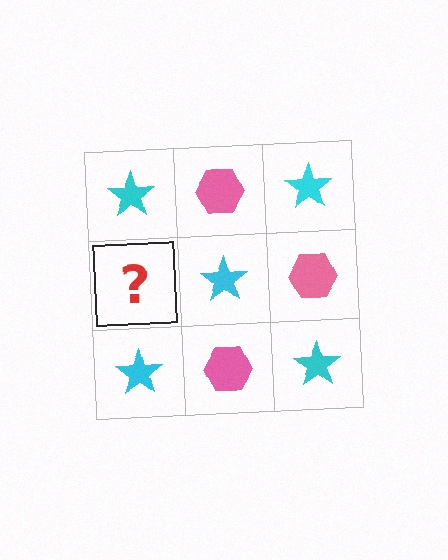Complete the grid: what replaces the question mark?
The question mark should be replaced with a pink hexagon.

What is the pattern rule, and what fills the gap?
The rule is that it alternates cyan star and pink hexagon in a checkerboard pattern. The gap should be filled with a pink hexagon.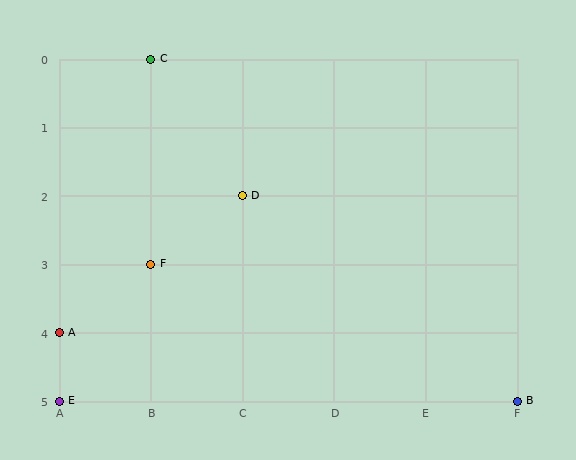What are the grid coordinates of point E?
Point E is at grid coordinates (A, 5).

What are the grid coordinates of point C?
Point C is at grid coordinates (B, 0).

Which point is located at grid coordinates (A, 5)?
Point E is at (A, 5).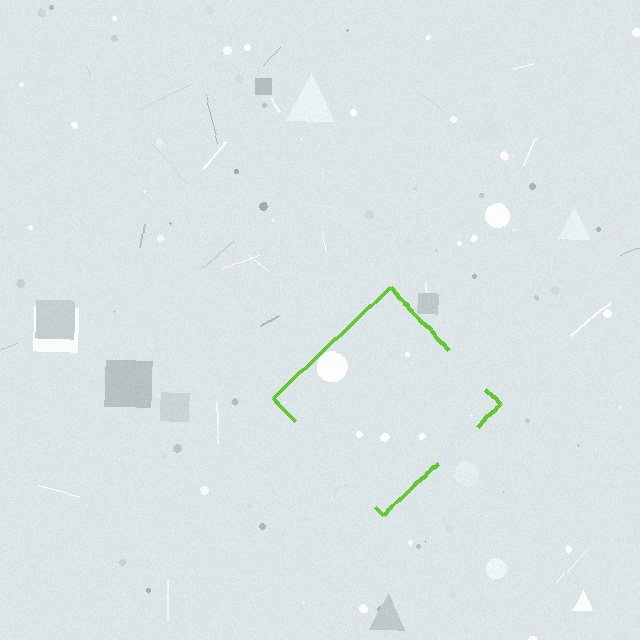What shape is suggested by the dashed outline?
The dashed outline suggests a diamond.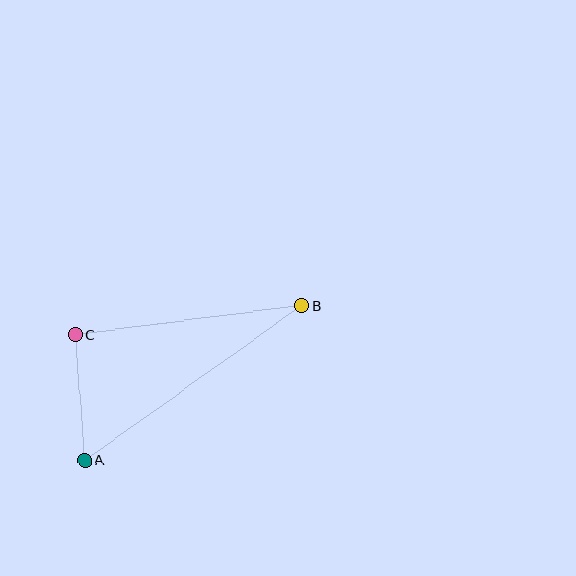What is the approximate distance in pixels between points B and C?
The distance between B and C is approximately 229 pixels.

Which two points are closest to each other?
Points A and C are closest to each other.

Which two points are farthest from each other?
Points A and B are farthest from each other.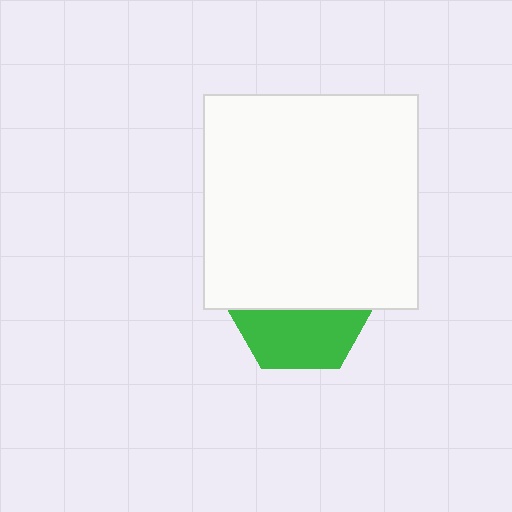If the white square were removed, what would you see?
You would see the complete green hexagon.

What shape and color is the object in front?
The object in front is a white square.